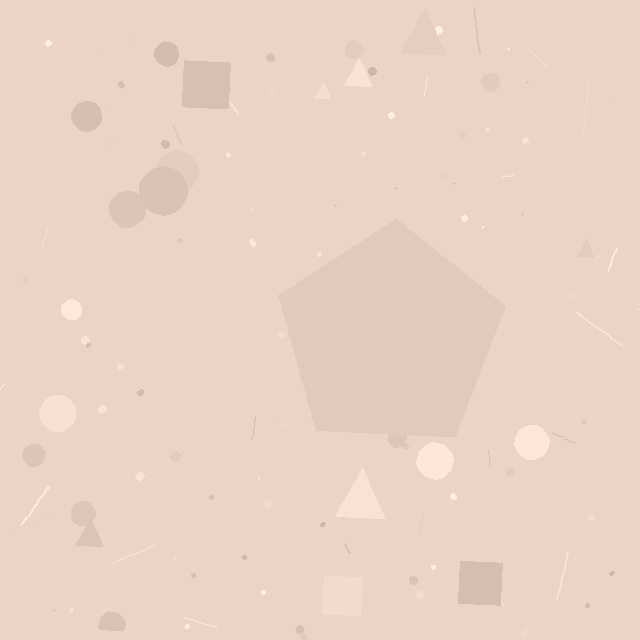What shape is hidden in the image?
A pentagon is hidden in the image.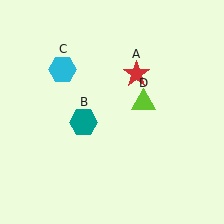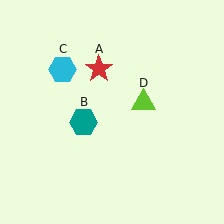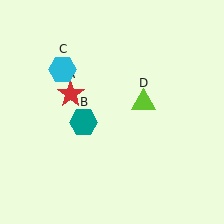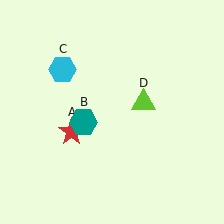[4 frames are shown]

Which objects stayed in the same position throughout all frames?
Teal hexagon (object B) and cyan hexagon (object C) and lime triangle (object D) remained stationary.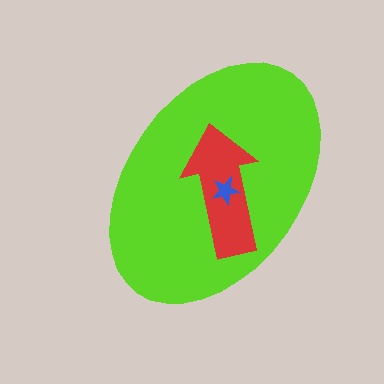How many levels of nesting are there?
3.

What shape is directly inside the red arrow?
The blue star.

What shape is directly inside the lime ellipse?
The red arrow.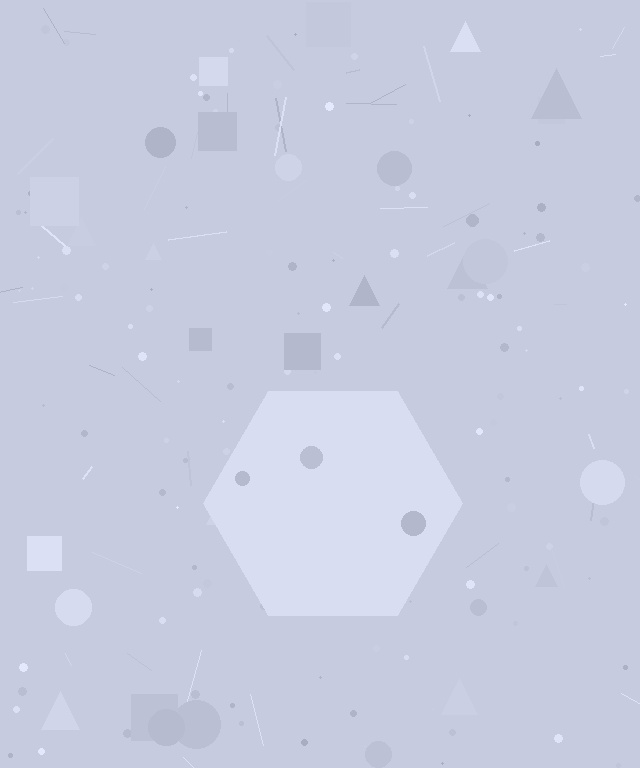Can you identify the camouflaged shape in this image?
The camouflaged shape is a hexagon.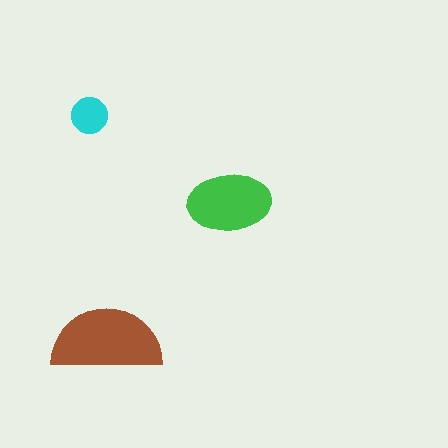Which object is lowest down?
The brown semicircle is bottommost.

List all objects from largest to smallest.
The brown semicircle, the green ellipse, the cyan circle.